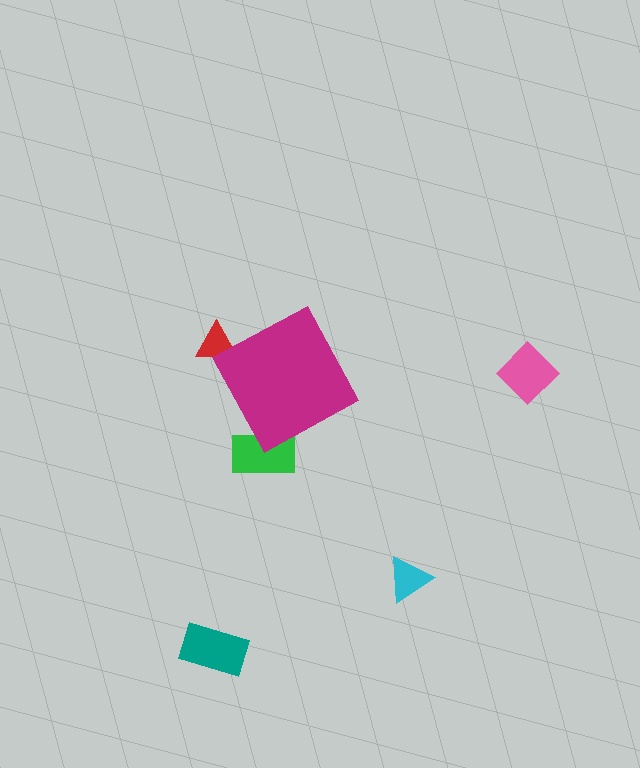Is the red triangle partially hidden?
Yes, the red triangle is partially hidden behind the magenta diamond.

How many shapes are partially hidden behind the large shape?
2 shapes are partially hidden.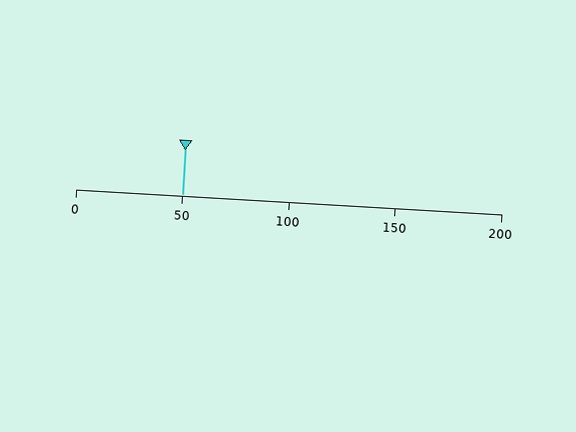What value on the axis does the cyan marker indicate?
The marker indicates approximately 50.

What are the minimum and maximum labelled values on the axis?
The axis runs from 0 to 200.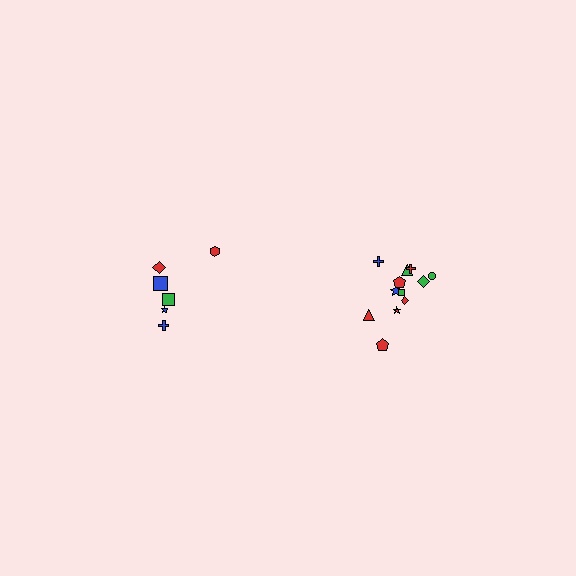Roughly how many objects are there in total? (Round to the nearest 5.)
Roughly 20 objects in total.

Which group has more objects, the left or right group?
The right group.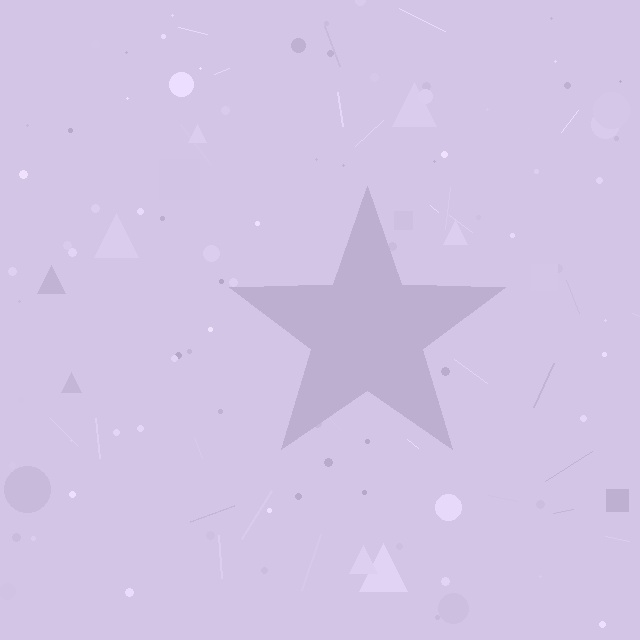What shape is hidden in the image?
A star is hidden in the image.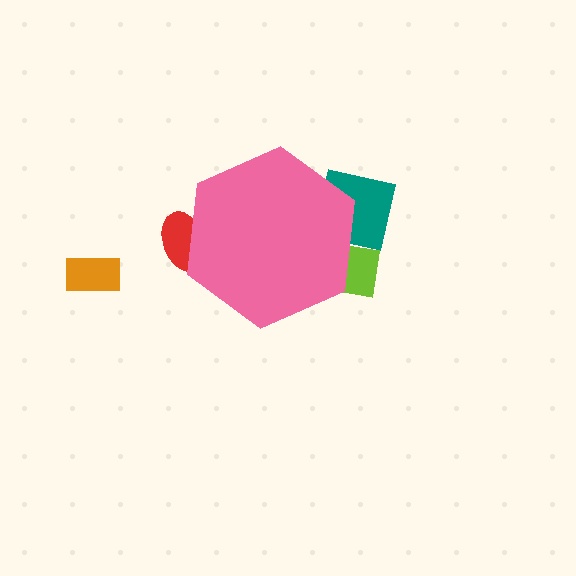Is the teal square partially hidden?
Yes, the teal square is partially hidden behind the pink hexagon.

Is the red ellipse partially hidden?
Yes, the red ellipse is partially hidden behind the pink hexagon.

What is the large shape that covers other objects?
A pink hexagon.